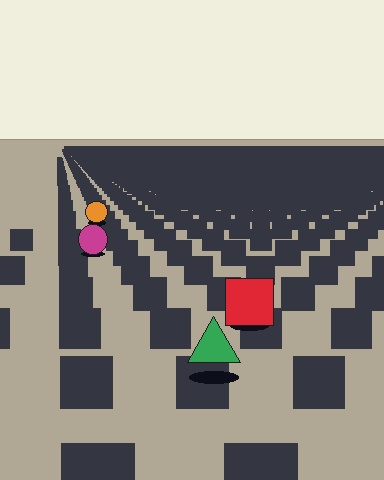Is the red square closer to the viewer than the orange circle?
Yes. The red square is closer — you can tell from the texture gradient: the ground texture is coarser near it.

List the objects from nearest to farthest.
From nearest to farthest: the green triangle, the red square, the magenta circle, the orange circle.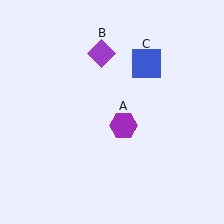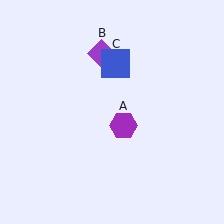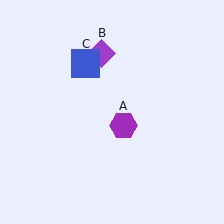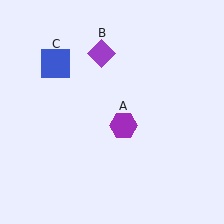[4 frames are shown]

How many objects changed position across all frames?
1 object changed position: blue square (object C).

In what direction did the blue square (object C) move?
The blue square (object C) moved left.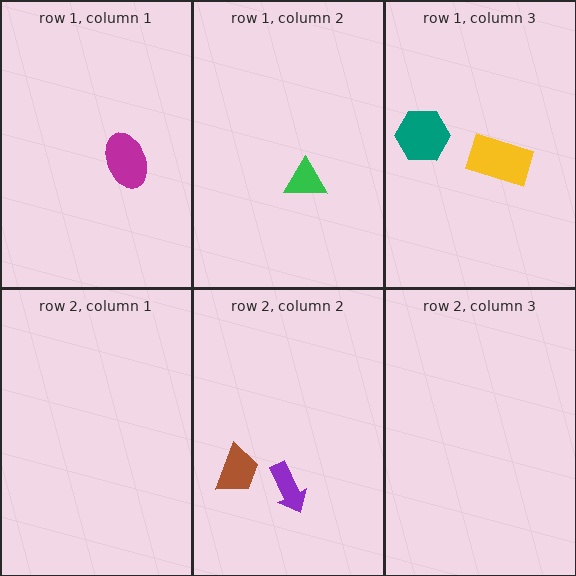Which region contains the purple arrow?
The row 2, column 2 region.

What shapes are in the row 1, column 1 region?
The magenta ellipse.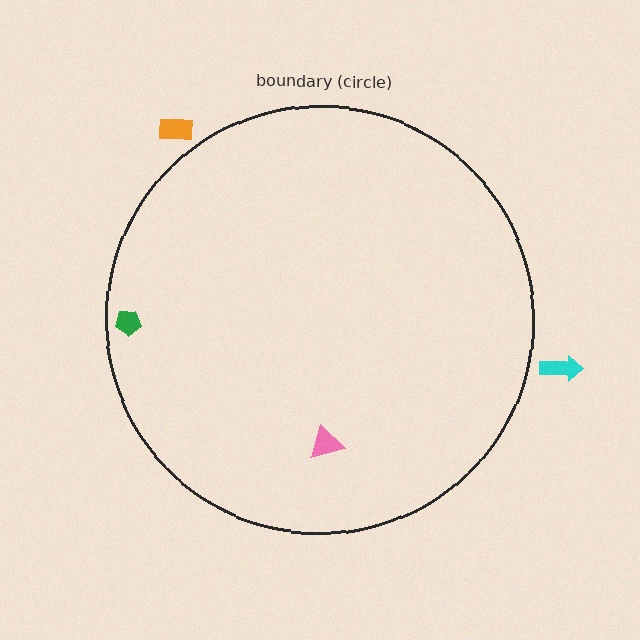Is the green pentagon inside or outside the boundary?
Inside.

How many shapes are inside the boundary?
2 inside, 2 outside.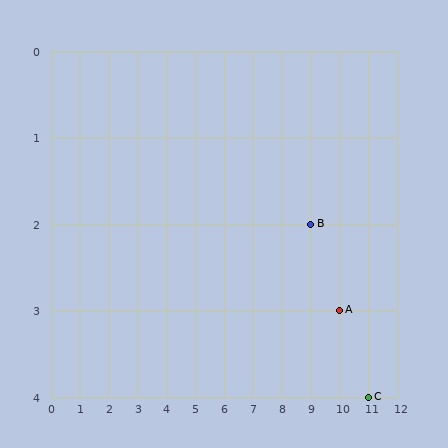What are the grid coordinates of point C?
Point C is at grid coordinates (11, 4).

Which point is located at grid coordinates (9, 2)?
Point B is at (9, 2).